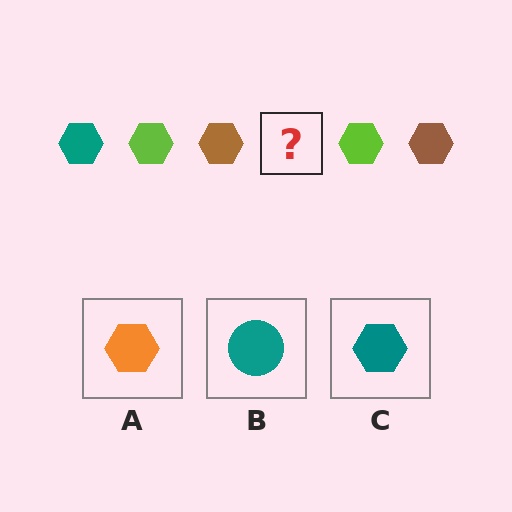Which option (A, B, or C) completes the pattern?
C.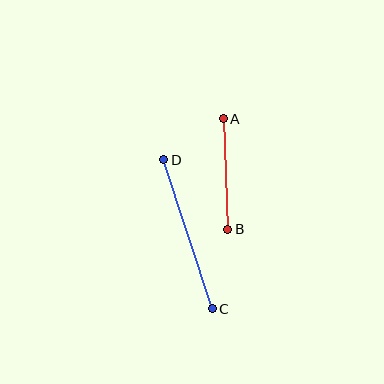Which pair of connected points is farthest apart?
Points C and D are farthest apart.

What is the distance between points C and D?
The distance is approximately 157 pixels.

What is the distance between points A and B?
The distance is approximately 111 pixels.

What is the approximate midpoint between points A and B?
The midpoint is at approximately (226, 174) pixels.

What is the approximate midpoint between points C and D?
The midpoint is at approximately (188, 234) pixels.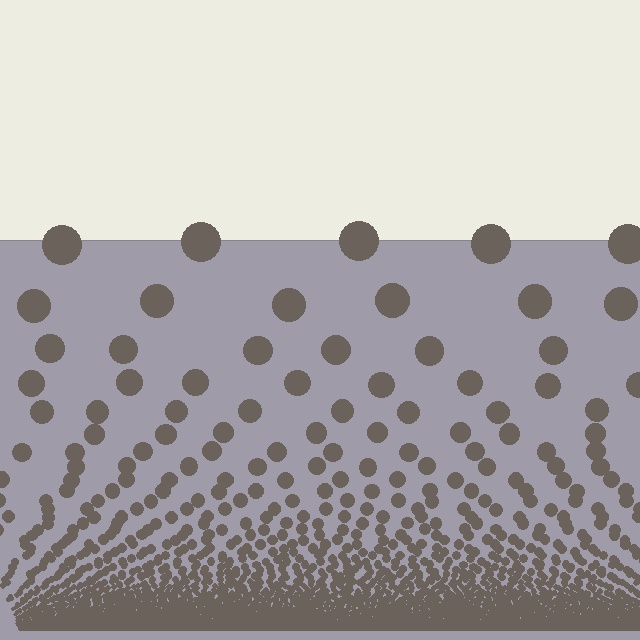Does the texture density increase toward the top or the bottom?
Density increases toward the bottom.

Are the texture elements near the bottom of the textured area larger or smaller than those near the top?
Smaller. The gradient is inverted — elements near the bottom are smaller and denser.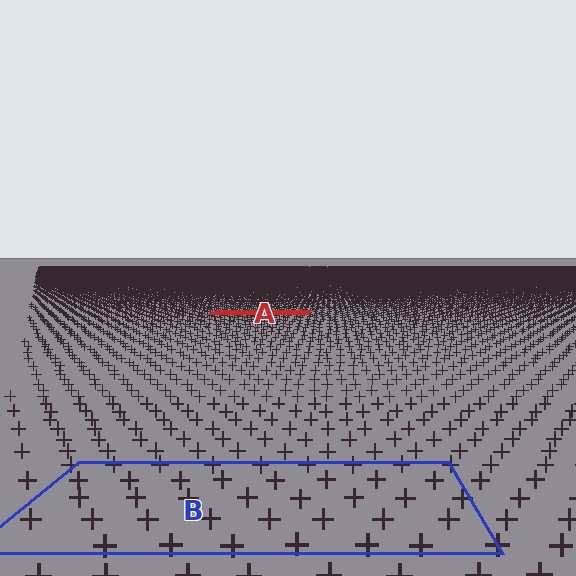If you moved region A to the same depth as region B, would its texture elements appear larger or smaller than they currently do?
They would appear larger. At a closer depth, the same texture elements are projected at a bigger on-screen size.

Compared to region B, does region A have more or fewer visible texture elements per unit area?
Region A has more texture elements per unit area — they are packed more densely because it is farther away.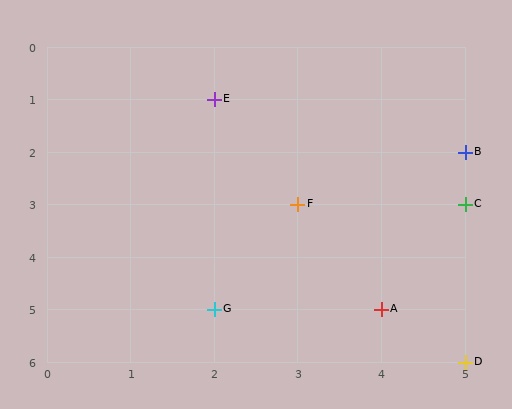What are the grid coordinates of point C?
Point C is at grid coordinates (5, 3).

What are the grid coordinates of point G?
Point G is at grid coordinates (2, 5).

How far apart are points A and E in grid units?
Points A and E are 2 columns and 4 rows apart (about 4.5 grid units diagonally).